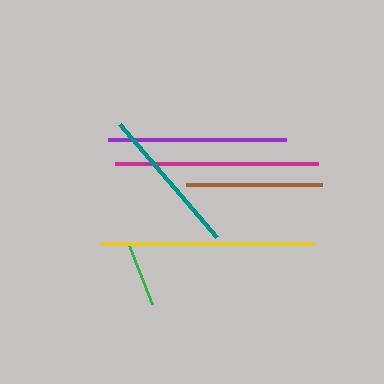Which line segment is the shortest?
The green line is the shortest at approximately 65 pixels.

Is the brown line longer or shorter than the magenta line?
The magenta line is longer than the brown line.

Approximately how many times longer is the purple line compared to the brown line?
The purple line is approximately 1.3 times the length of the brown line.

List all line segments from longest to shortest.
From longest to shortest: yellow, magenta, purple, teal, brown, green.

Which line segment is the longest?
The yellow line is the longest at approximately 213 pixels.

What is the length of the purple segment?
The purple segment is approximately 178 pixels long.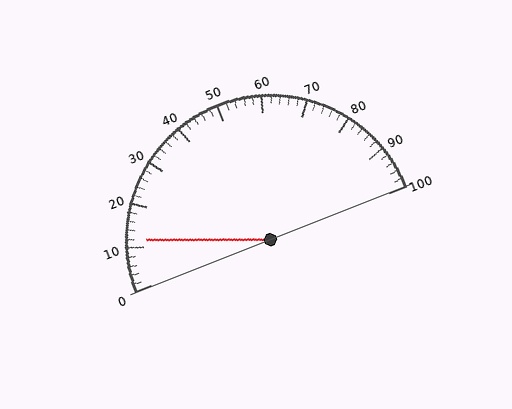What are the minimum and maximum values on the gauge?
The gauge ranges from 0 to 100.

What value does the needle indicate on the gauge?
The needle indicates approximately 12.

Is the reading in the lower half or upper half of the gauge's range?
The reading is in the lower half of the range (0 to 100).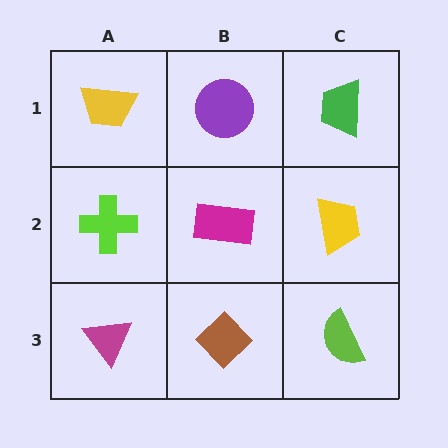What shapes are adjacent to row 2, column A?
A yellow trapezoid (row 1, column A), a magenta triangle (row 3, column A), a magenta rectangle (row 2, column B).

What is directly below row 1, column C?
A yellow trapezoid.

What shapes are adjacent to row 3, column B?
A magenta rectangle (row 2, column B), a magenta triangle (row 3, column A), a lime semicircle (row 3, column C).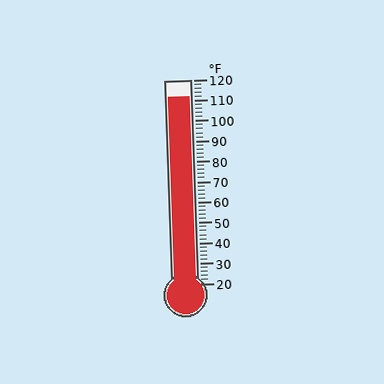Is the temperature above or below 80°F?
The temperature is above 80°F.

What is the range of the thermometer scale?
The thermometer scale ranges from 20°F to 120°F.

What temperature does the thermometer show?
The thermometer shows approximately 112°F.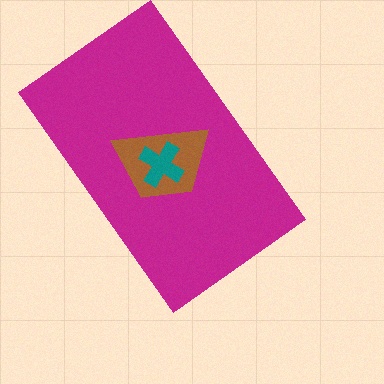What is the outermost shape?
The magenta rectangle.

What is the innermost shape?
The teal cross.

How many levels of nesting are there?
3.